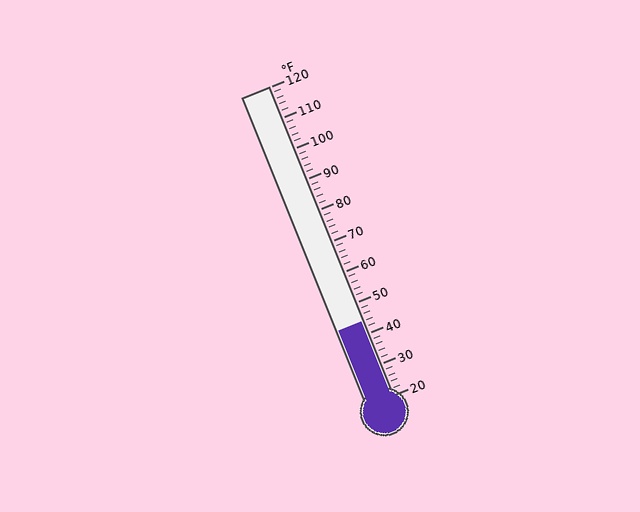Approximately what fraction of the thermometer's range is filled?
The thermometer is filled to approximately 25% of its range.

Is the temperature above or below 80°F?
The temperature is below 80°F.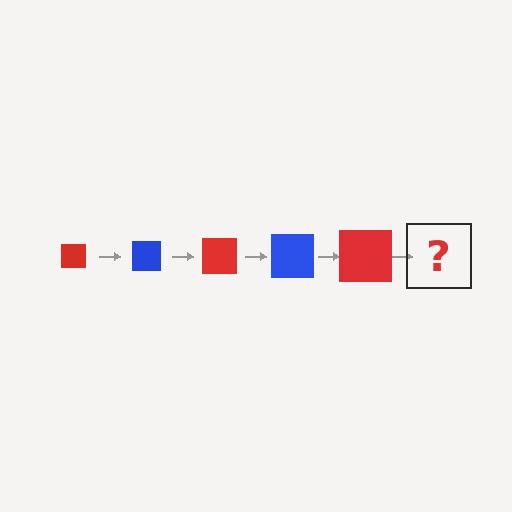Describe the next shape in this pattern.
It should be a blue square, larger than the previous one.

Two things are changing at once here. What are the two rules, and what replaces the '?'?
The two rules are that the square grows larger each step and the color cycles through red and blue. The '?' should be a blue square, larger than the previous one.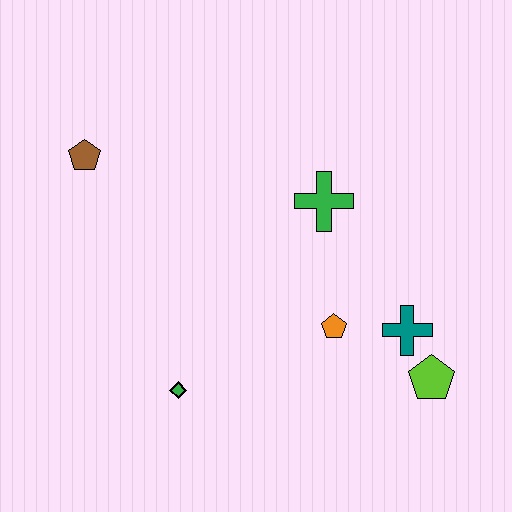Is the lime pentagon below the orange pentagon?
Yes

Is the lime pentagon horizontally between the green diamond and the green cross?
No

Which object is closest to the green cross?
The orange pentagon is closest to the green cross.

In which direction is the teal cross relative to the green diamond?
The teal cross is to the right of the green diamond.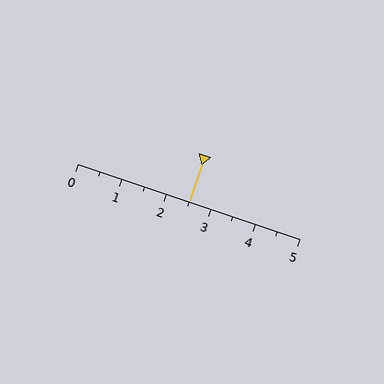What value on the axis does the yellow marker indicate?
The marker indicates approximately 2.5.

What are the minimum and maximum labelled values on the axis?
The axis runs from 0 to 5.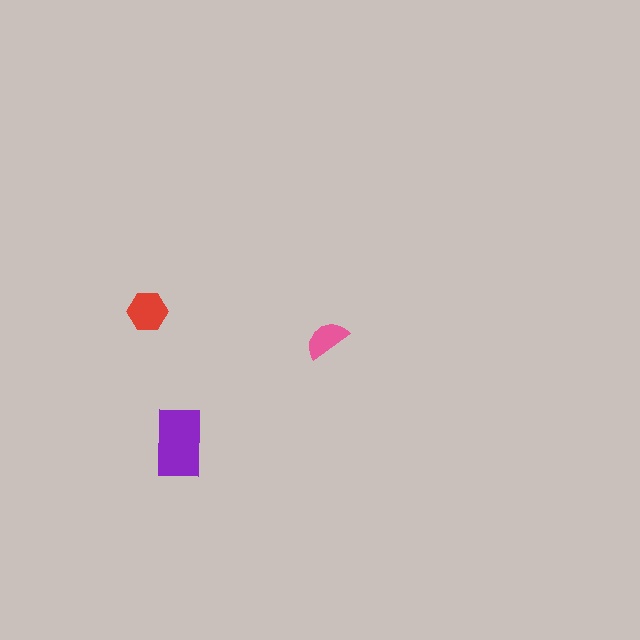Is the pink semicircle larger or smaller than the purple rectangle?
Smaller.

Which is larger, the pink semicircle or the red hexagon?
The red hexagon.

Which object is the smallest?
The pink semicircle.